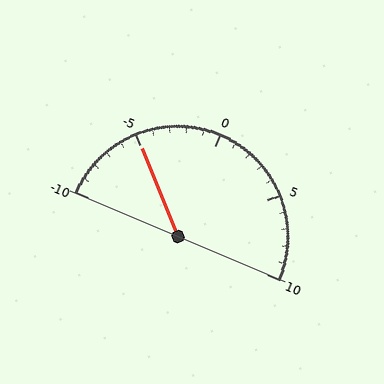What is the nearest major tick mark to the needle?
The nearest major tick mark is -5.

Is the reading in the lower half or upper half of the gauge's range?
The reading is in the lower half of the range (-10 to 10).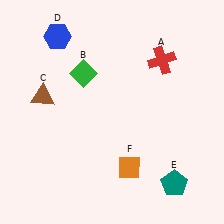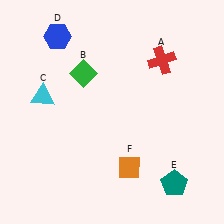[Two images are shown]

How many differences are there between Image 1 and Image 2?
There is 1 difference between the two images.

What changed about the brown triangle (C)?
In Image 1, C is brown. In Image 2, it changed to cyan.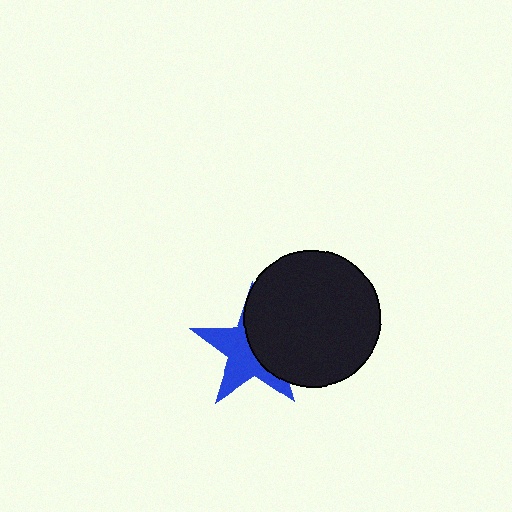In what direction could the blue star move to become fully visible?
The blue star could move left. That would shift it out from behind the black circle entirely.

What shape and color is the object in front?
The object in front is a black circle.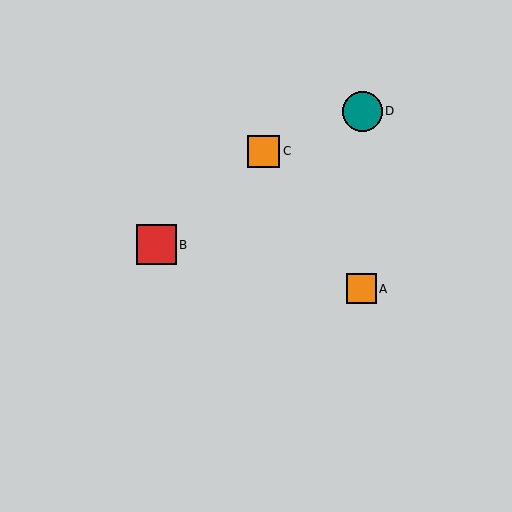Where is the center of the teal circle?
The center of the teal circle is at (362, 111).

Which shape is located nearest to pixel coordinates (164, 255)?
The red square (labeled B) at (156, 245) is nearest to that location.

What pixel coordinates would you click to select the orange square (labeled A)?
Click at (361, 289) to select the orange square A.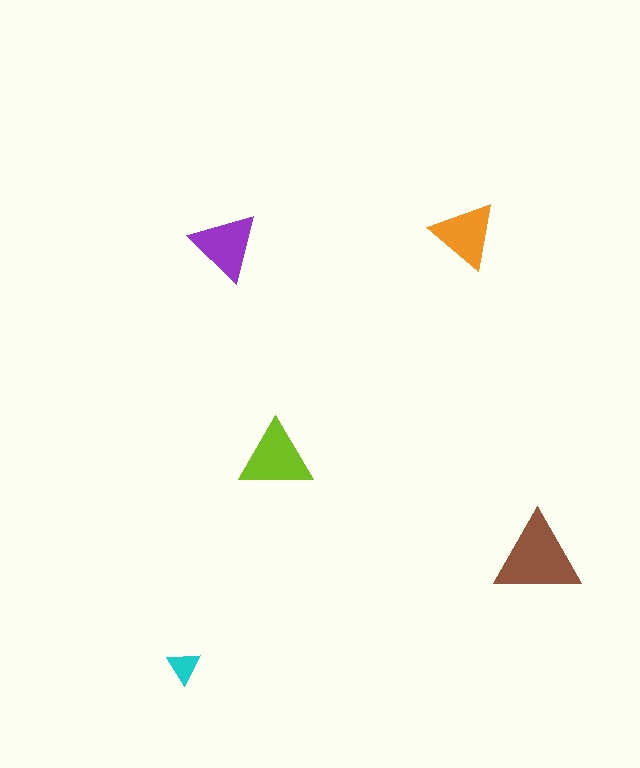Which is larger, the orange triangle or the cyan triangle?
The orange one.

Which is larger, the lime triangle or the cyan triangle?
The lime one.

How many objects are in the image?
There are 5 objects in the image.